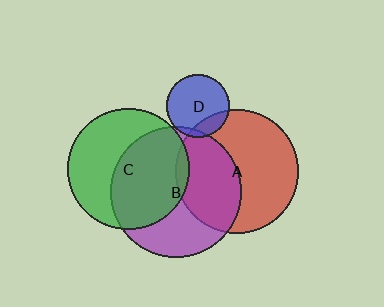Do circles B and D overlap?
Yes.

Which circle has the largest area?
Circle B (purple).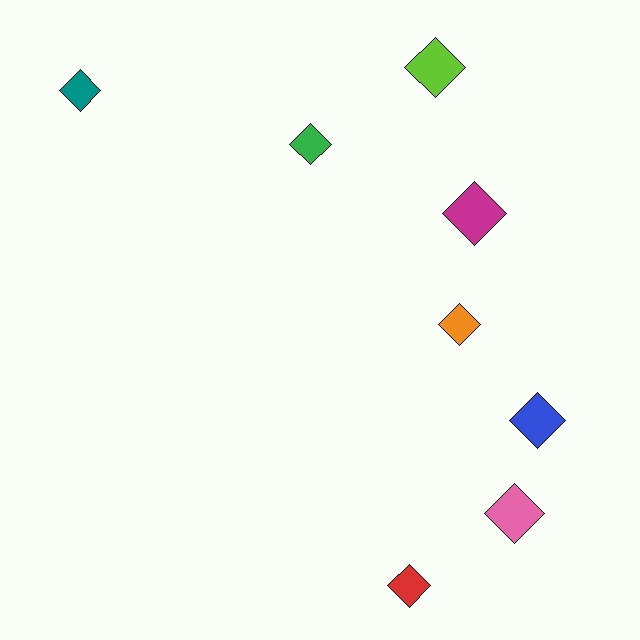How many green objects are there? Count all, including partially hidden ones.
There is 1 green object.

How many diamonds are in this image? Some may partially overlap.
There are 8 diamonds.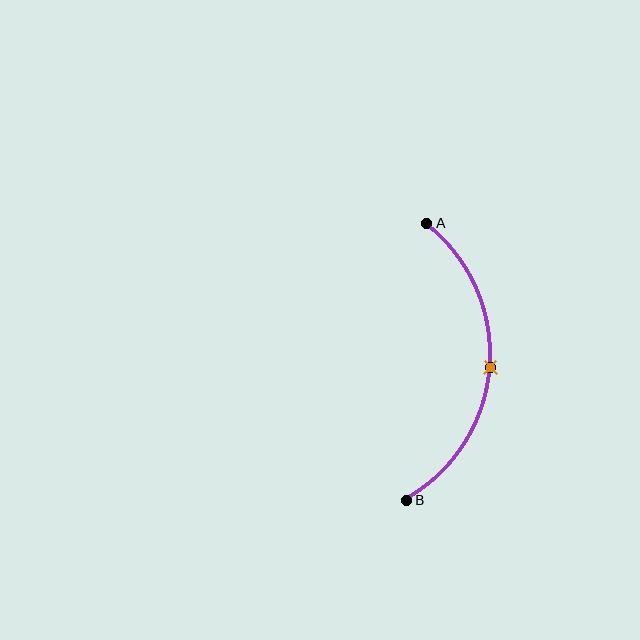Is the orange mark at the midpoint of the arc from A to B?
Yes. The orange mark lies on the arc at equal arc-length from both A and B — it is the arc midpoint.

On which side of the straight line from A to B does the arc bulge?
The arc bulges to the right of the straight line connecting A and B.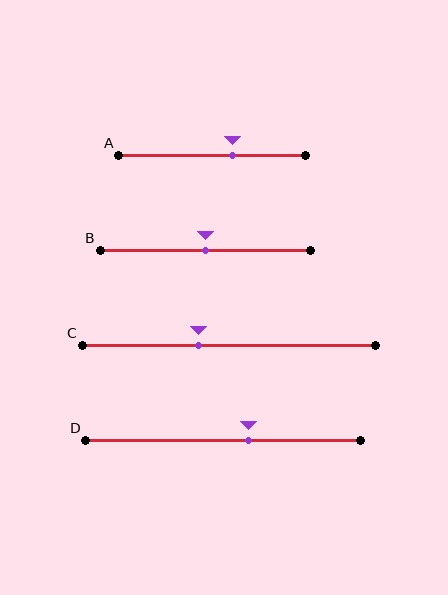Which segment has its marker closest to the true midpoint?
Segment B has its marker closest to the true midpoint.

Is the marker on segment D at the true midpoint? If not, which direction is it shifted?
No, the marker on segment D is shifted to the right by about 9% of the segment length.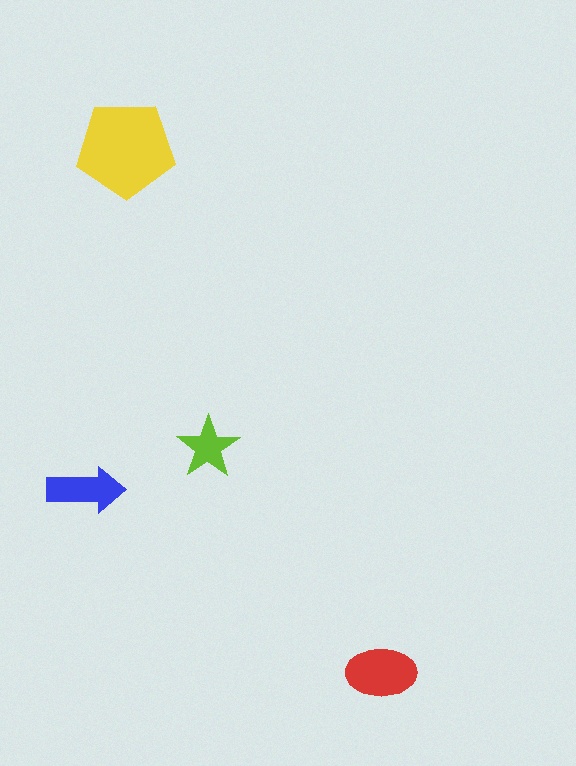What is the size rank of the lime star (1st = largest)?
4th.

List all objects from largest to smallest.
The yellow pentagon, the red ellipse, the blue arrow, the lime star.